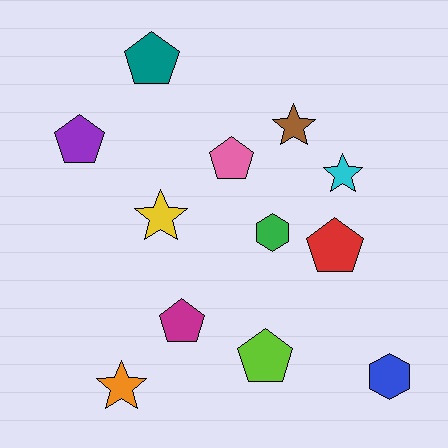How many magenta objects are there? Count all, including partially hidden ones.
There is 1 magenta object.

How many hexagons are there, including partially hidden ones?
There are 2 hexagons.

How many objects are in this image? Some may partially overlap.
There are 12 objects.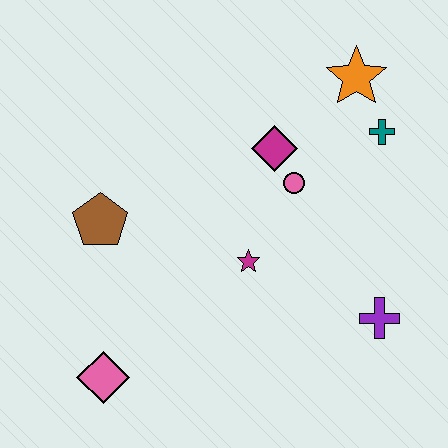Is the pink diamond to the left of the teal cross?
Yes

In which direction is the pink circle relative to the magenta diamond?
The pink circle is below the magenta diamond.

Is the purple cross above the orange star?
No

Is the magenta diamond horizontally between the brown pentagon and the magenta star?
No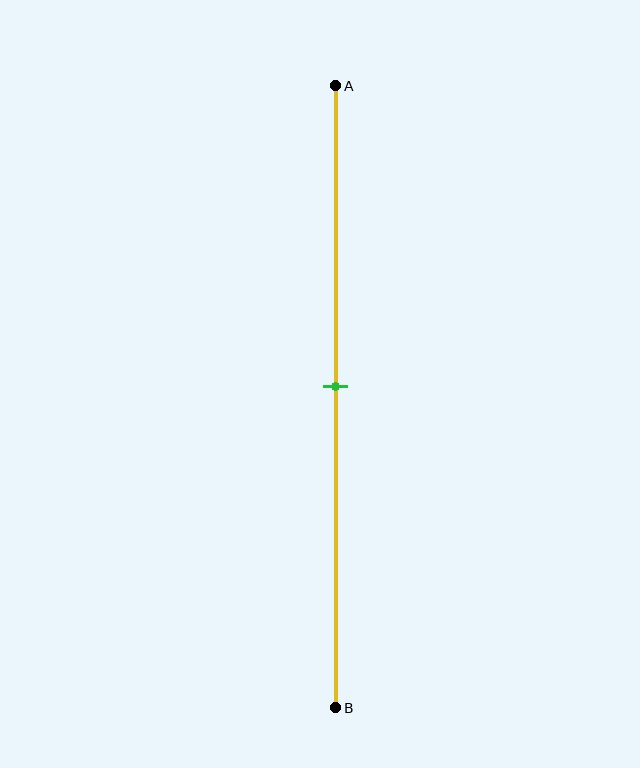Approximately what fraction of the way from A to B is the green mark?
The green mark is approximately 50% of the way from A to B.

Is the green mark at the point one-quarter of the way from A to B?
No, the mark is at about 50% from A, not at the 25% one-quarter point.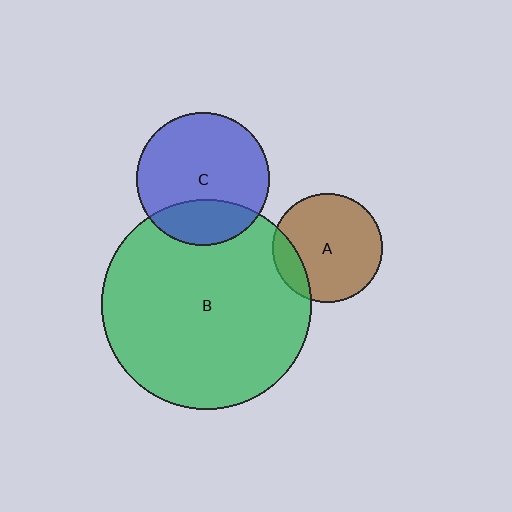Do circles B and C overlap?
Yes.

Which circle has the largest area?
Circle B (green).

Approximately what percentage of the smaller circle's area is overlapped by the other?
Approximately 25%.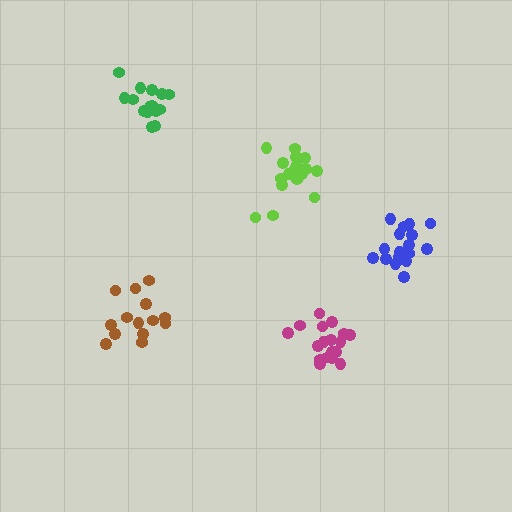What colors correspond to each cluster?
The clusters are colored: lime, brown, magenta, blue, green.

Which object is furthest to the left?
The brown cluster is leftmost.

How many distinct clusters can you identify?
There are 5 distinct clusters.